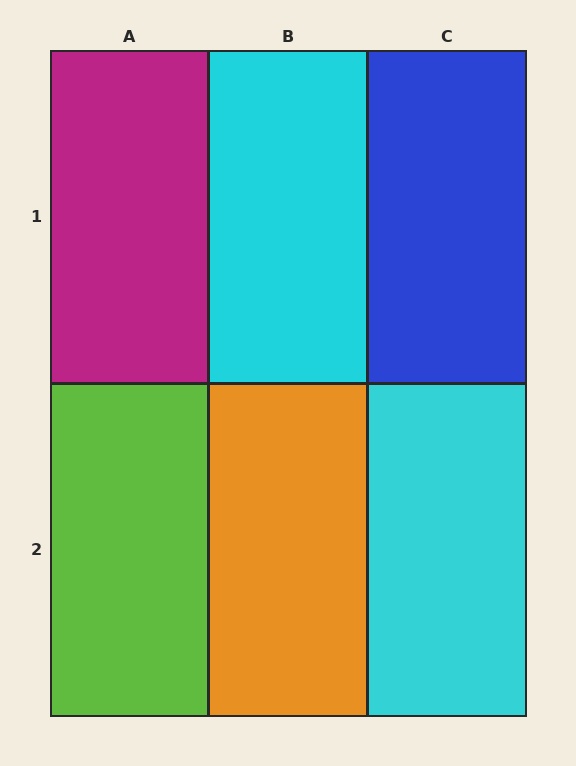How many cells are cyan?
2 cells are cyan.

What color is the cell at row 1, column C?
Blue.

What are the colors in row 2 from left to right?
Lime, orange, cyan.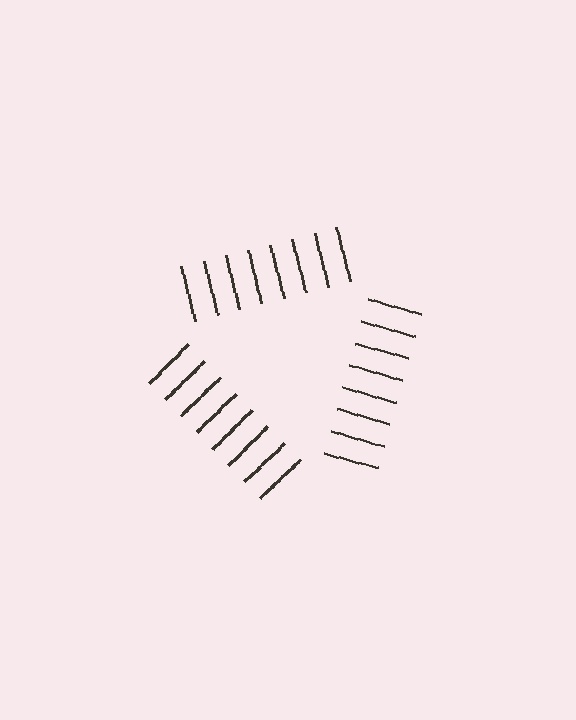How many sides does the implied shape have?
3 sides — the line-ends trace a triangle.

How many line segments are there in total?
24 — 8 along each of the 3 edges.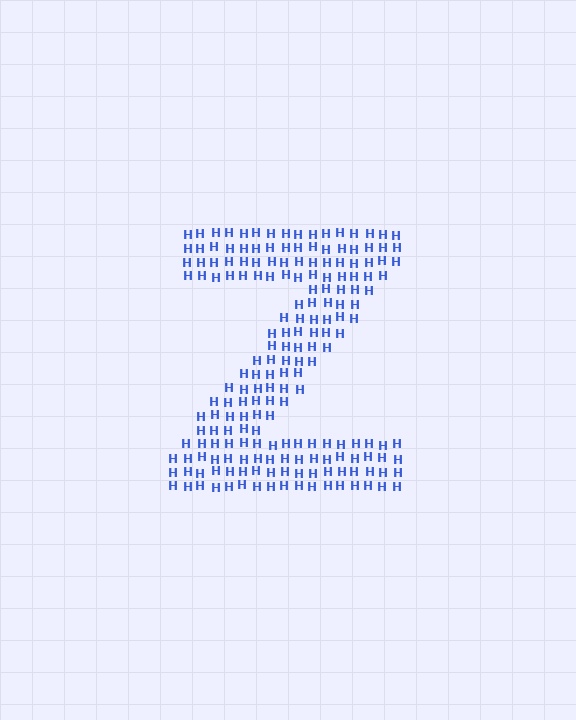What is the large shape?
The large shape is the letter Z.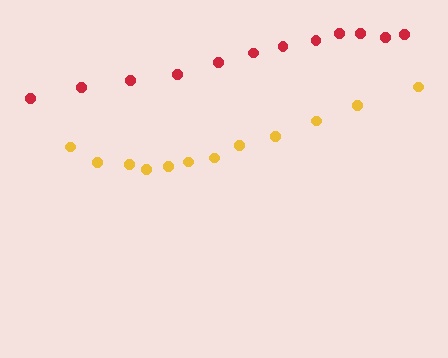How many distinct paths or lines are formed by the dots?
There are 2 distinct paths.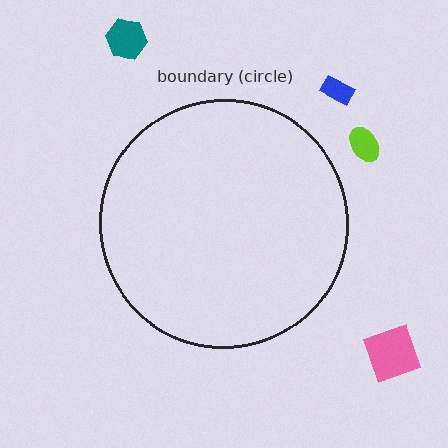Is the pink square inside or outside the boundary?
Outside.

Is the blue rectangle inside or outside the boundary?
Outside.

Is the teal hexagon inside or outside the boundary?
Outside.